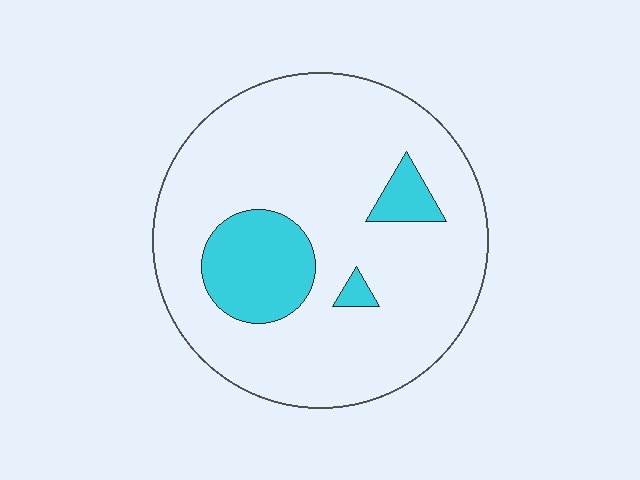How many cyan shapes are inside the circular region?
3.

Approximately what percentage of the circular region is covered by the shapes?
Approximately 15%.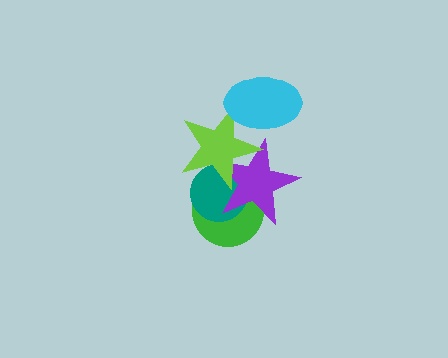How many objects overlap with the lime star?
4 objects overlap with the lime star.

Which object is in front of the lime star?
The cyan ellipse is in front of the lime star.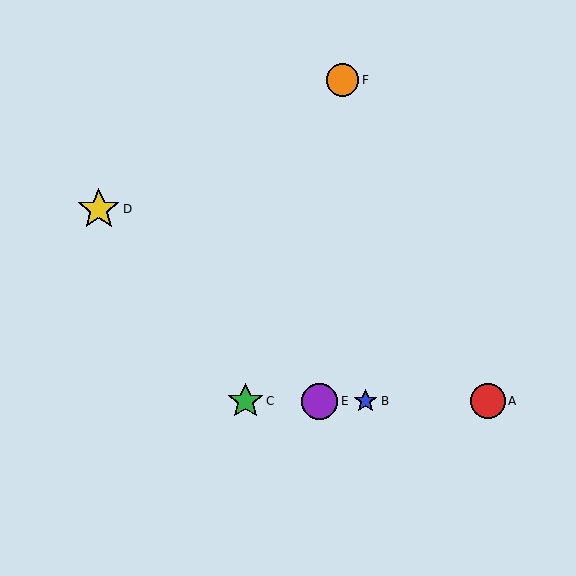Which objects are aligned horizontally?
Objects A, B, C, E are aligned horizontally.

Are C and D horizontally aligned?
No, C is at y≈401 and D is at y≈209.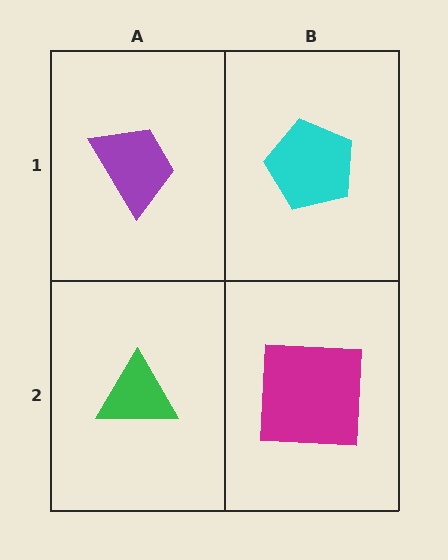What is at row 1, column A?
A purple trapezoid.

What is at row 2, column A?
A green triangle.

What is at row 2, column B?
A magenta square.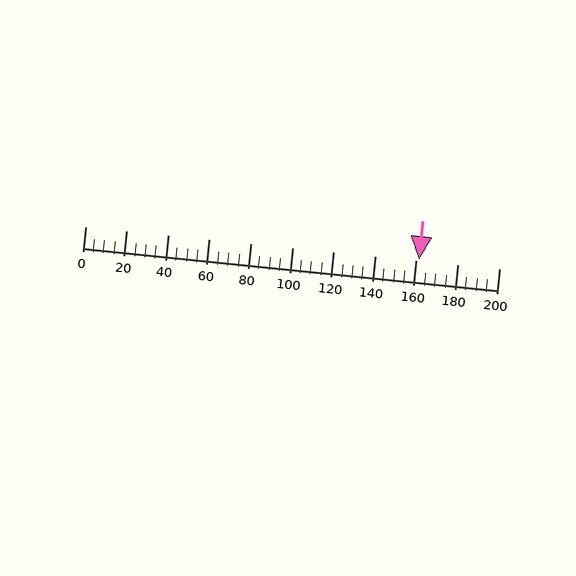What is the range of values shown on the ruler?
The ruler shows values from 0 to 200.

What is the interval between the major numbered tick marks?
The major tick marks are spaced 20 units apart.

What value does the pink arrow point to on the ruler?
The pink arrow points to approximately 162.